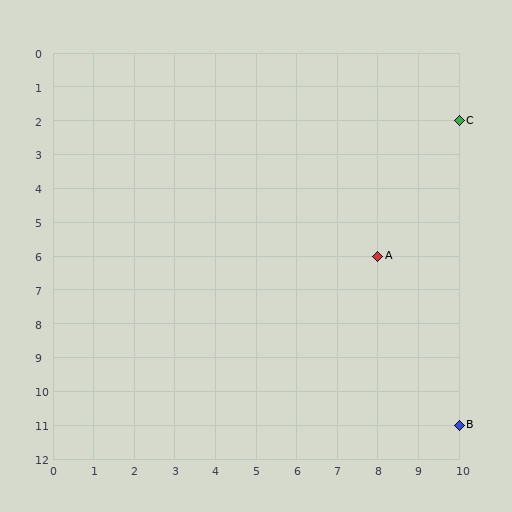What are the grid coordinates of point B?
Point B is at grid coordinates (10, 11).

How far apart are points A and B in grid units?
Points A and B are 2 columns and 5 rows apart (about 5.4 grid units diagonally).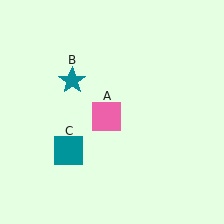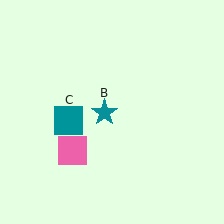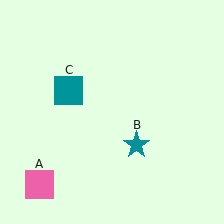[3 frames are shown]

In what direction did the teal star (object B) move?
The teal star (object B) moved down and to the right.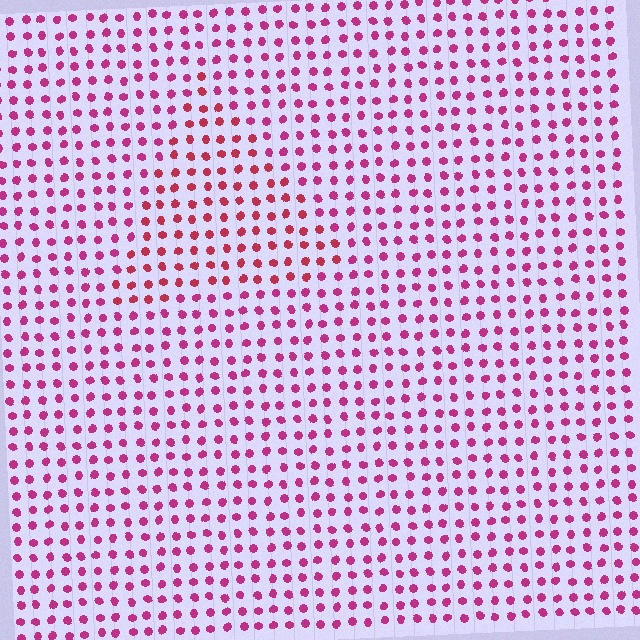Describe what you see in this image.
The image is filled with small magenta elements in a uniform arrangement. A triangle-shaped region is visible where the elements are tinted to a slightly different hue, forming a subtle color boundary.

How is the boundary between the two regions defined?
The boundary is defined purely by a slight shift in hue (about 23 degrees). Spacing, size, and orientation are identical on both sides.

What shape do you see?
I see a triangle.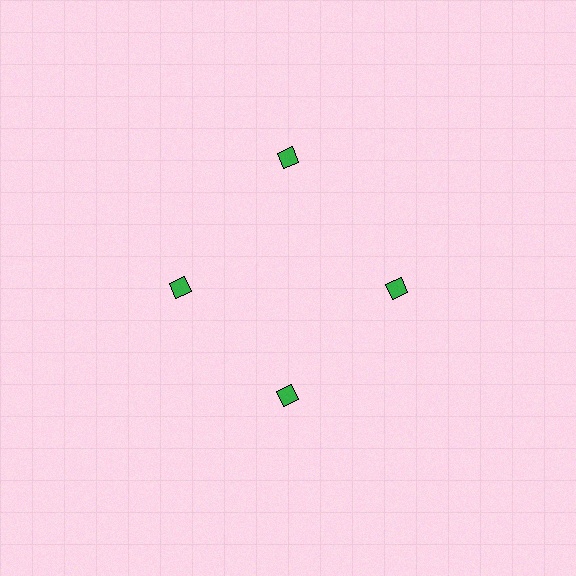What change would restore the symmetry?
The symmetry would be restored by moving it inward, back onto the ring so that all 4 diamonds sit at equal angles and equal distance from the center.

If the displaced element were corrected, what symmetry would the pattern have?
It would have 4-fold rotational symmetry — the pattern would map onto itself every 90 degrees.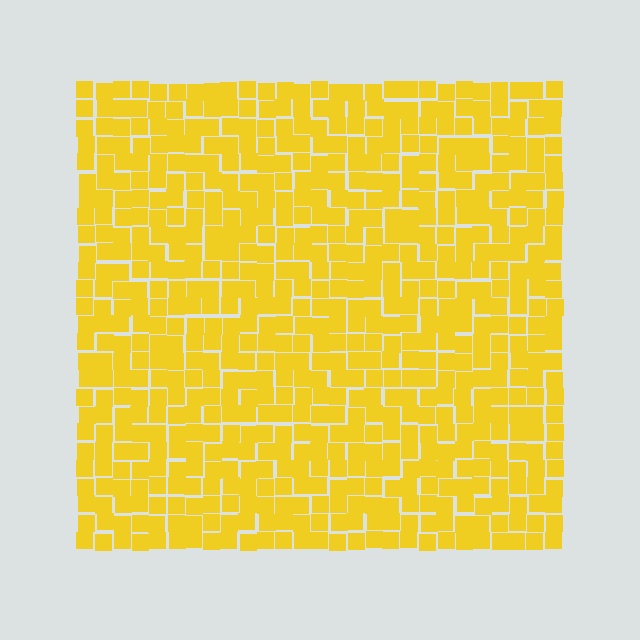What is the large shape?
The large shape is a square.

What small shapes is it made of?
It is made of small squares.